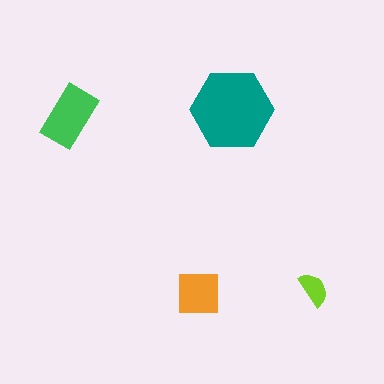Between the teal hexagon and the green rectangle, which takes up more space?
The teal hexagon.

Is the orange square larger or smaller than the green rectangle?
Smaller.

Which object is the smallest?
The lime semicircle.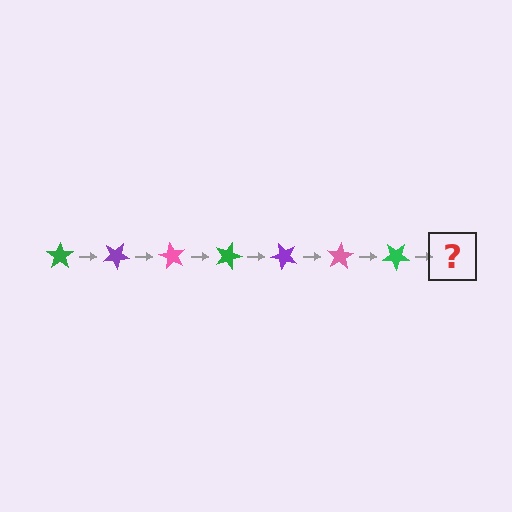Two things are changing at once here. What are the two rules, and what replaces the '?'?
The two rules are that it rotates 30 degrees each step and the color cycles through green, purple, and pink. The '?' should be a purple star, rotated 210 degrees from the start.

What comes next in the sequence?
The next element should be a purple star, rotated 210 degrees from the start.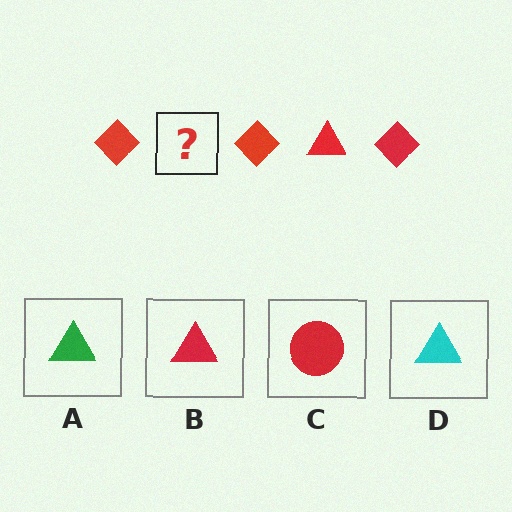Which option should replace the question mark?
Option B.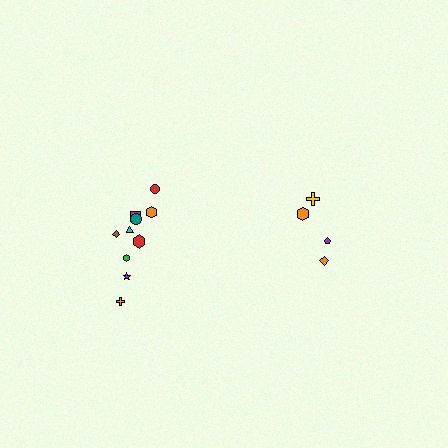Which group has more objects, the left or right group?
The left group.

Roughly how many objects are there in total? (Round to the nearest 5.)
Roughly 15 objects in total.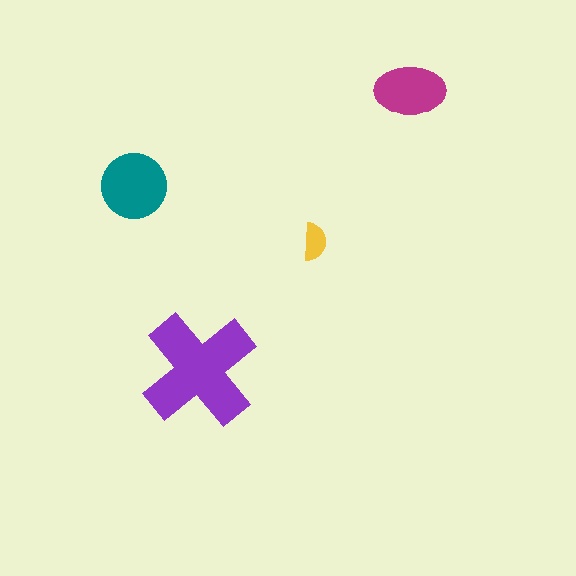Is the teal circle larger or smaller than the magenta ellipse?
Larger.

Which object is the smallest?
The yellow semicircle.